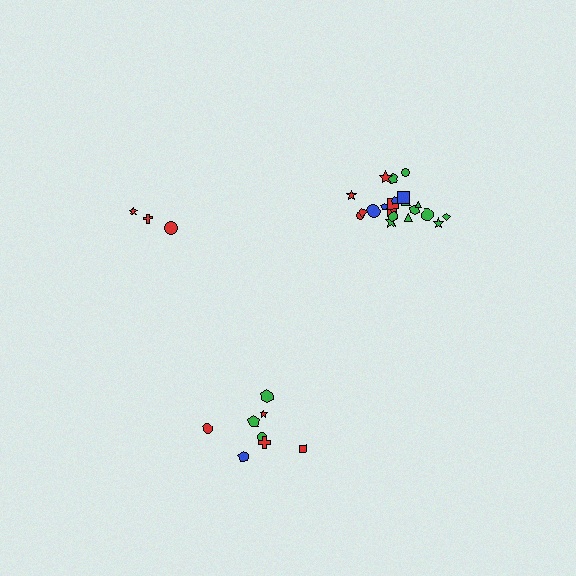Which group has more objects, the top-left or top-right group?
The top-right group.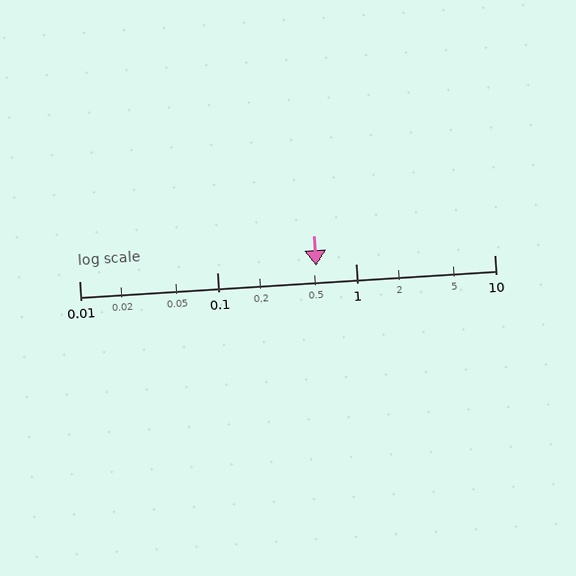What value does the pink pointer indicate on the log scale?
The pointer indicates approximately 0.52.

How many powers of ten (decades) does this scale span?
The scale spans 3 decades, from 0.01 to 10.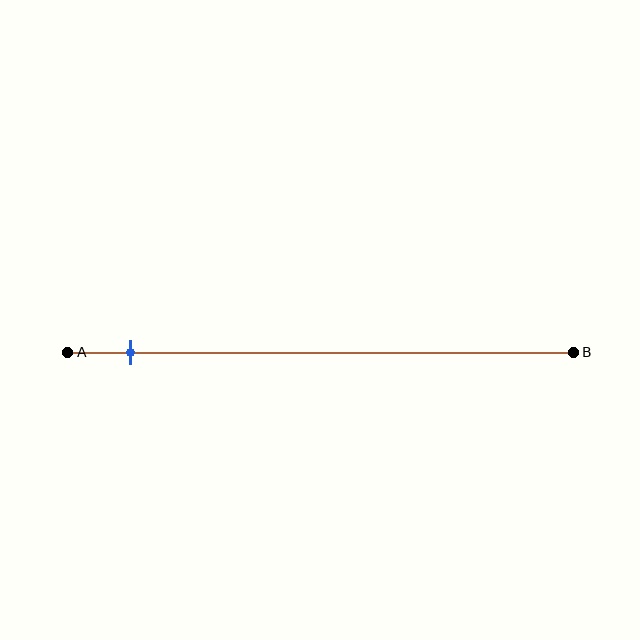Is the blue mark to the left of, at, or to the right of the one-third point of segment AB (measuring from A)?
The blue mark is to the left of the one-third point of segment AB.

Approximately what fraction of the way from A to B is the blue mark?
The blue mark is approximately 15% of the way from A to B.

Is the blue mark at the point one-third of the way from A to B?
No, the mark is at about 15% from A, not at the 33% one-third point.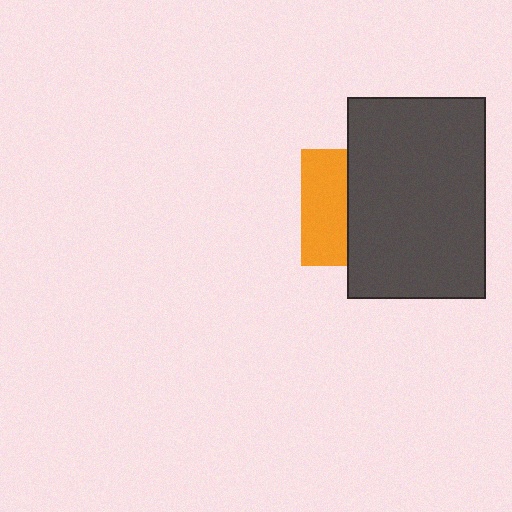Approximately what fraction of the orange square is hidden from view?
Roughly 60% of the orange square is hidden behind the dark gray rectangle.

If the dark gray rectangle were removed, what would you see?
You would see the complete orange square.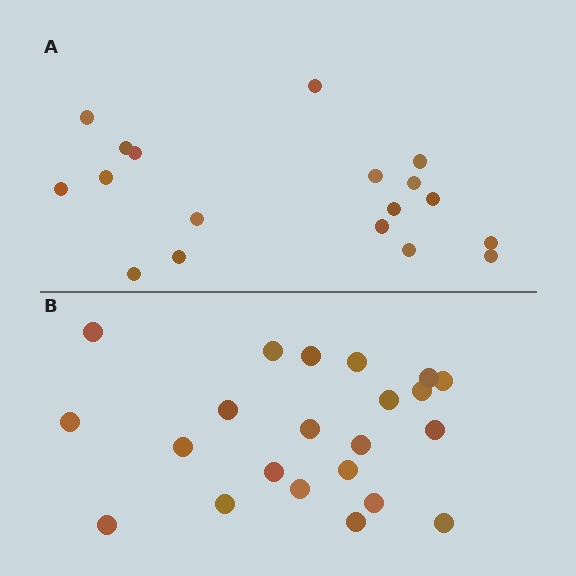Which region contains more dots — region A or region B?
Region B (the bottom region) has more dots.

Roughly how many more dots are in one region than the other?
Region B has about 4 more dots than region A.